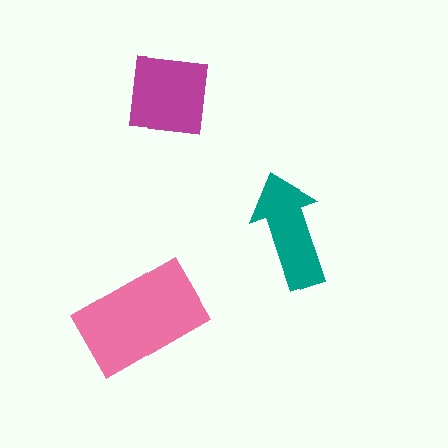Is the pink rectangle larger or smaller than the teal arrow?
Larger.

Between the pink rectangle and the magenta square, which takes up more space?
The pink rectangle.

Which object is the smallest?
The teal arrow.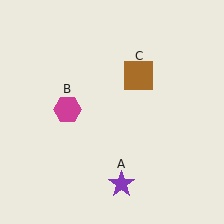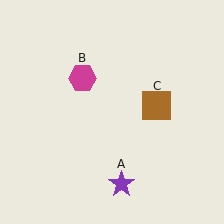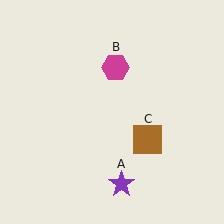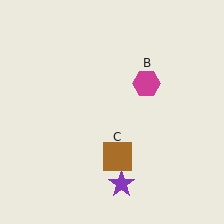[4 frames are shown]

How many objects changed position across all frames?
2 objects changed position: magenta hexagon (object B), brown square (object C).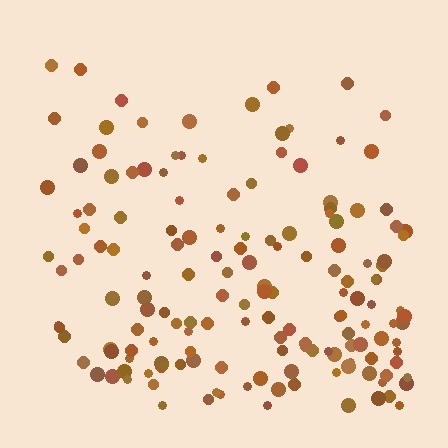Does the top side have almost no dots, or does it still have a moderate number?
Still a moderate number, just noticeably fewer than the bottom.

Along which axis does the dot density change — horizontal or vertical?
Vertical.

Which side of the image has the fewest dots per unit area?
The top.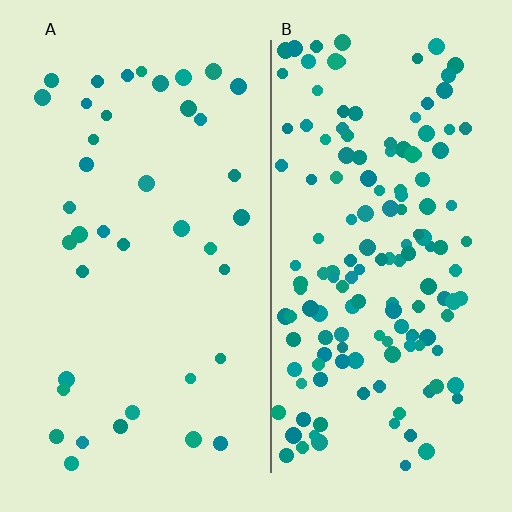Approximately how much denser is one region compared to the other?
Approximately 3.8× — region B over region A.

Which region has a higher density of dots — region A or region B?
B (the right).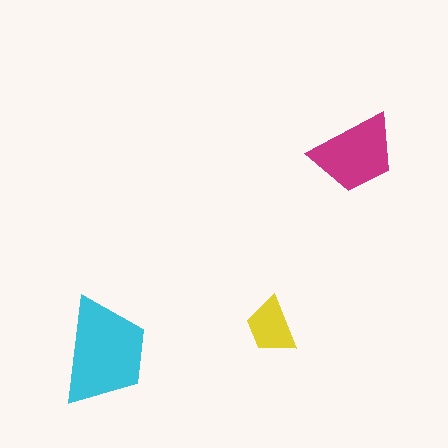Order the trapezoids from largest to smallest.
the cyan one, the magenta one, the yellow one.